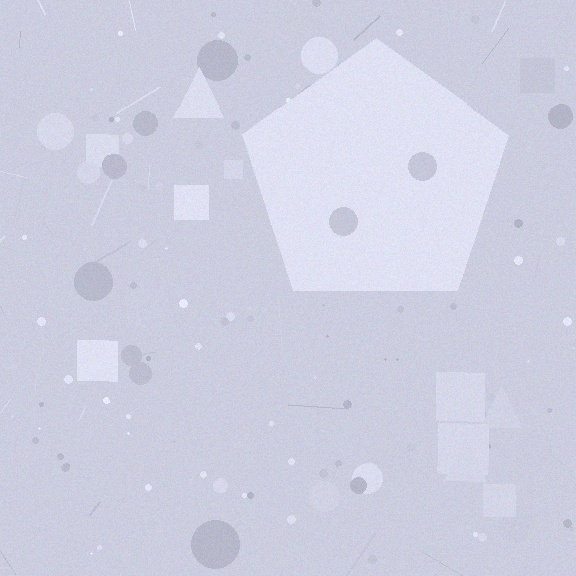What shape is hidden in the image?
A pentagon is hidden in the image.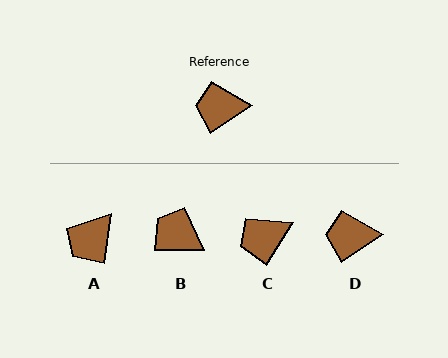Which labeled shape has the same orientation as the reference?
D.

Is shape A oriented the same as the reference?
No, it is off by about 48 degrees.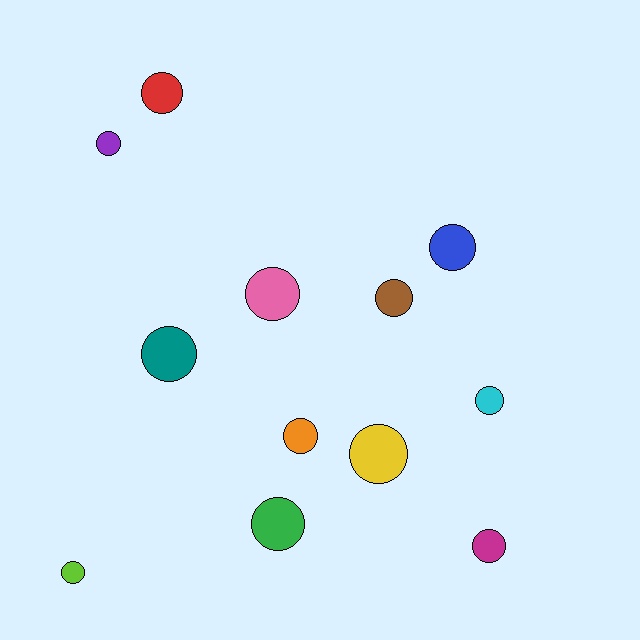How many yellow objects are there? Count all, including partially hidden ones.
There is 1 yellow object.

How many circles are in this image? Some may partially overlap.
There are 12 circles.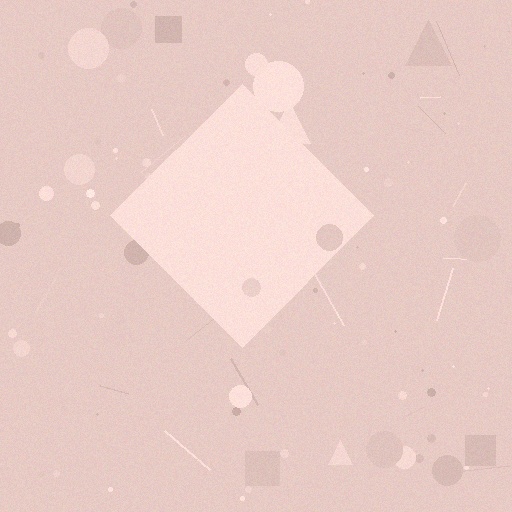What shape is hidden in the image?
A diamond is hidden in the image.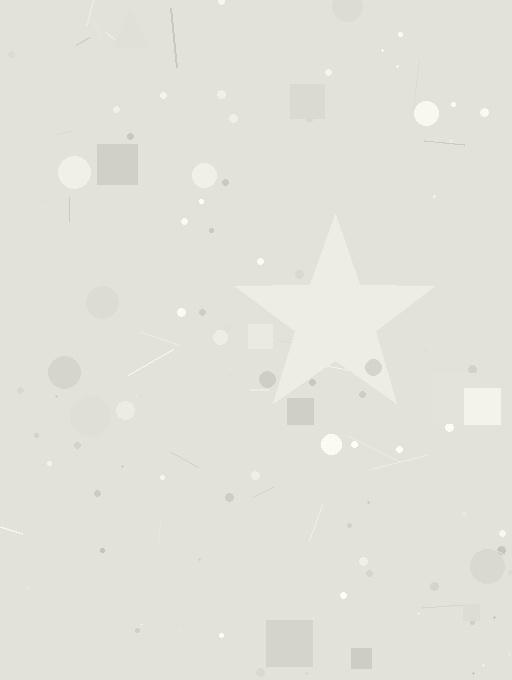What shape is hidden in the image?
A star is hidden in the image.